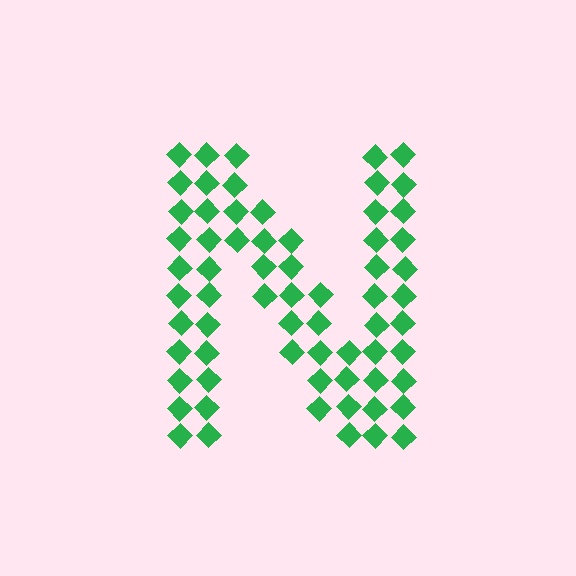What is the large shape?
The large shape is the letter N.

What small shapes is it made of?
It is made of small diamonds.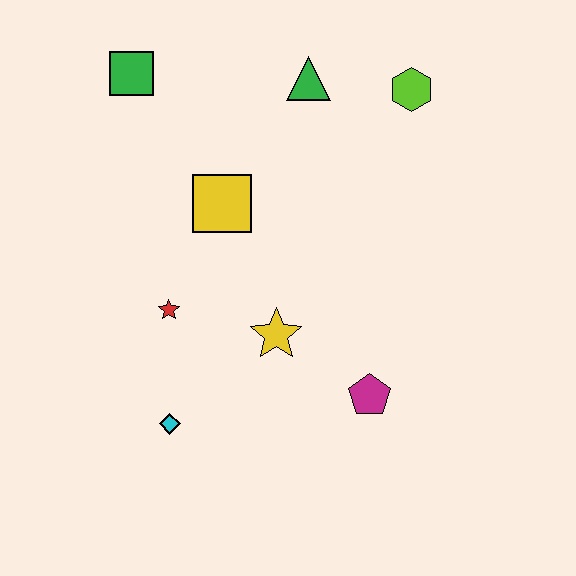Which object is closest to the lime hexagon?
The green triangle is closest to the lime hexagon.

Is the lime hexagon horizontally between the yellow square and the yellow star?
No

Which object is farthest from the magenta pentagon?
The green square is farthest from the magenta pentagon.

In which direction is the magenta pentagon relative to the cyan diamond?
The magenta pentagon is to the right of the cyan diamond.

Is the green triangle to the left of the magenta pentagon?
Yes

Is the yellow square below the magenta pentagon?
No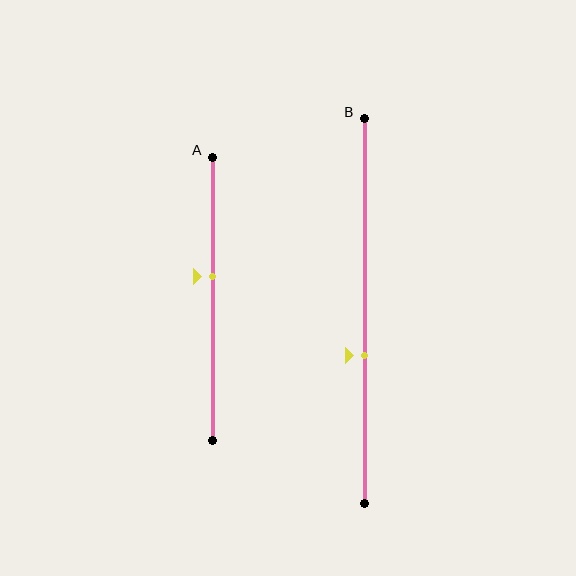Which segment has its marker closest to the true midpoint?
Segment A has its marker closest to the true midpoint.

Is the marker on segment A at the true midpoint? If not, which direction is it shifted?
No, the marker on segment A is shifted upward by about 8% of the segment length.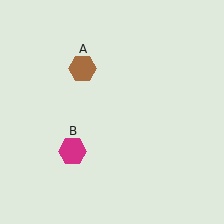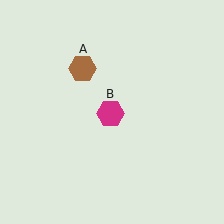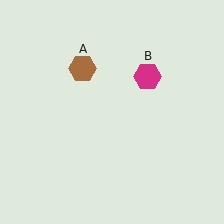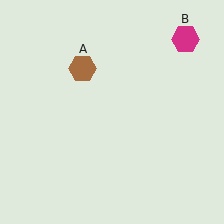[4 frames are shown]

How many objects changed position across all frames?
1 object changed position: magenta hexagon (object B).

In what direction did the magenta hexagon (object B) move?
The magenta hexagon (object B) moved up and to the right.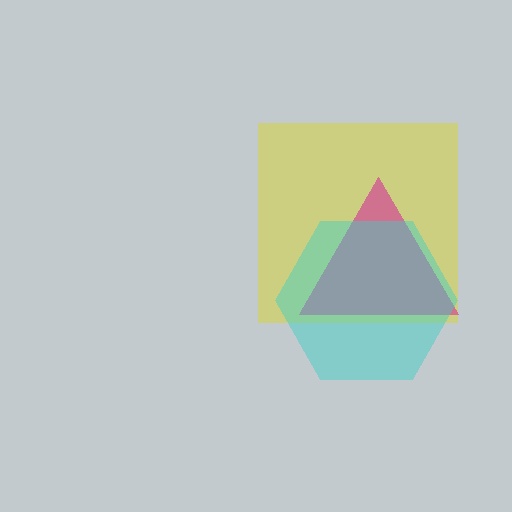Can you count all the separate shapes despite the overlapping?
Yes, there are 3 separate shapes.